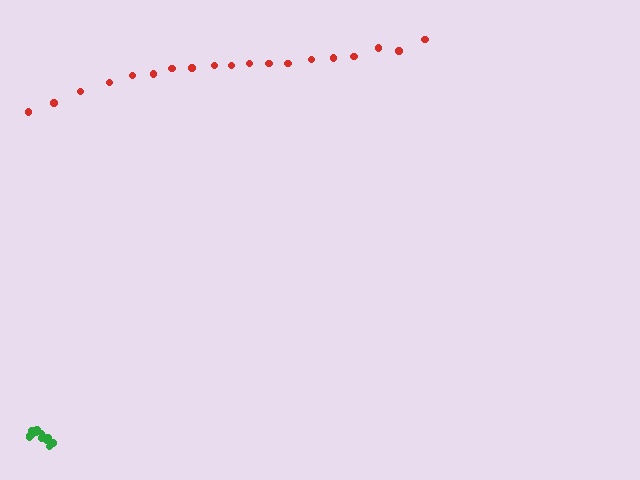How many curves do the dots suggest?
There are 2 distinct paths.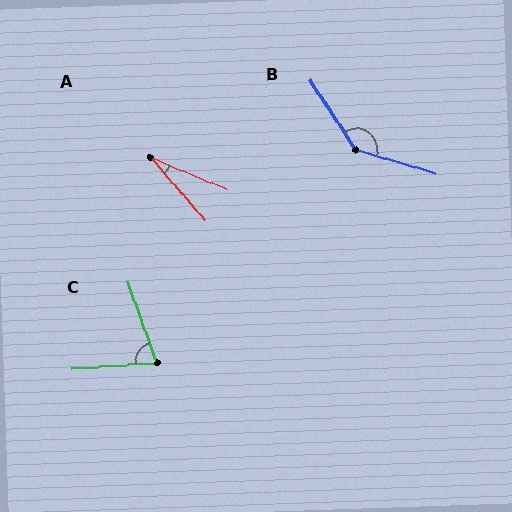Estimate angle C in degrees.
Approximately 74 degrees.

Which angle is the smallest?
A, at approximately 26 degrees.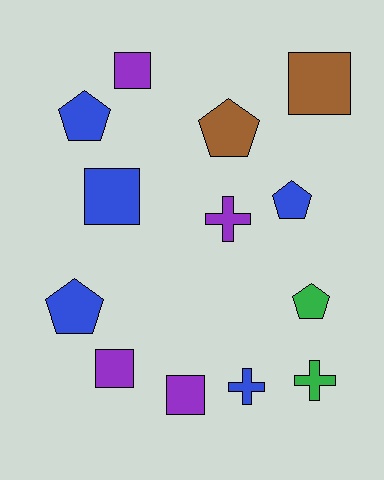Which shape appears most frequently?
Pentagon, with 5 objects.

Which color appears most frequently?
Blue, with 5 objects.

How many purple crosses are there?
There is 1 purple cross.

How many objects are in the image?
There are 13 objects.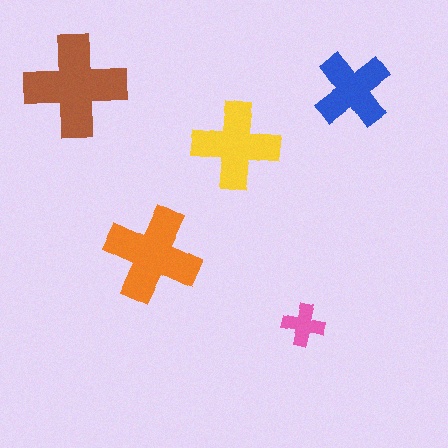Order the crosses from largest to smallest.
the brown one, the orange one, the yellow one, the blue one, the pink one.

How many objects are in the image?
There are 5 objects in the image.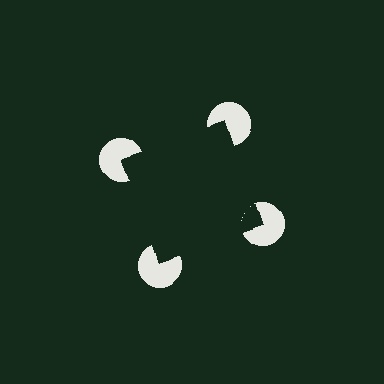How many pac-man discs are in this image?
There are 4 — one at each vertex of the illusory square.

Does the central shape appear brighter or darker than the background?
It typically appears slightly darker than the background, even though no actual brightness change is drawn.